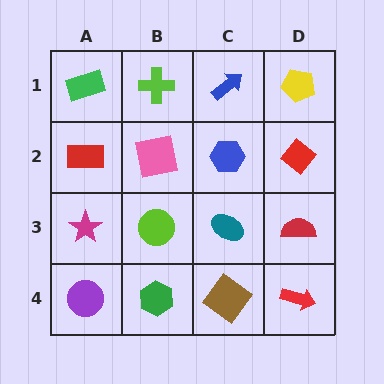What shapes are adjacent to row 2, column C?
A blue arrow (row 1, column C), a teal ellipse (row 3, column C), a pink square (row 2, column B), a red diamond (row 2, column D).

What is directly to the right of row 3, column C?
A red semicircle.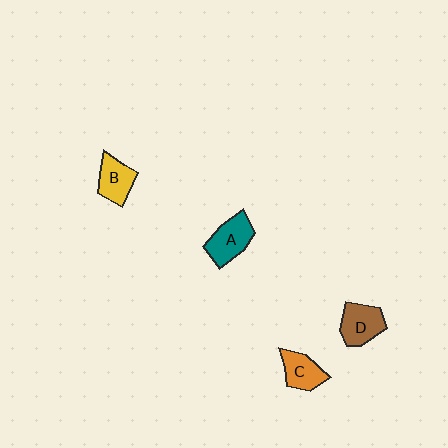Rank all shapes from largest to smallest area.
From largest to smallest: A (teal), D (brown), B (yellow), C (orange).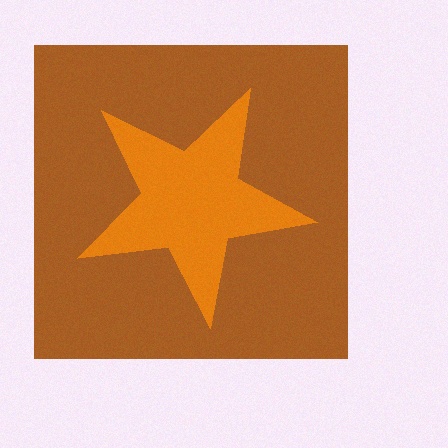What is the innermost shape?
The orange star.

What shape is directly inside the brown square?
The orange star.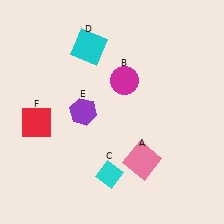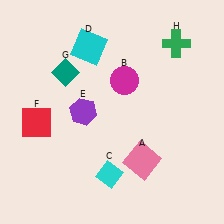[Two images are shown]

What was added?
A teal diamond (G), a green cross (H) were added in Image 2.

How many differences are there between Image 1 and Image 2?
There are 2 differences between the two images.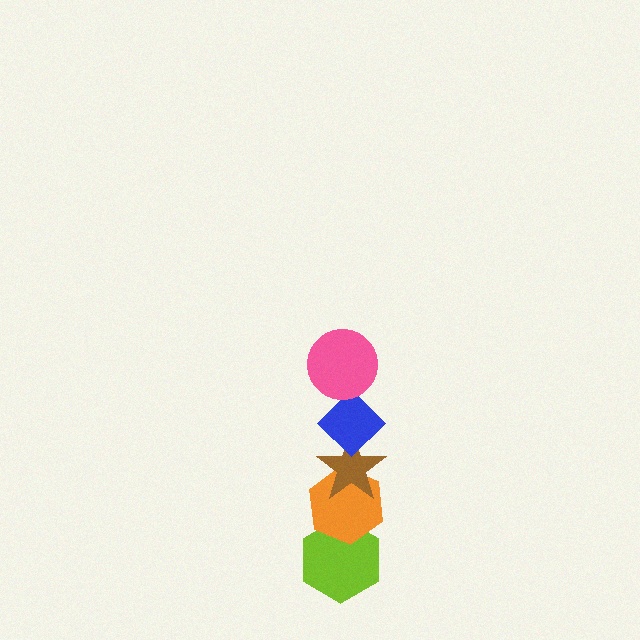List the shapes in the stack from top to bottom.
From top to bottom: the pink circle, the blue diamond, the brown star, the orange hexagon, the lime hexagon.